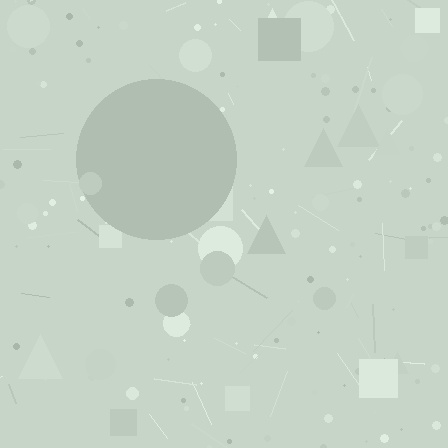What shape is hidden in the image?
A circle is hidden in the image.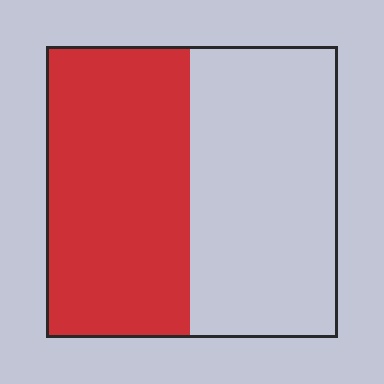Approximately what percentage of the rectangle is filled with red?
Approximately 50%.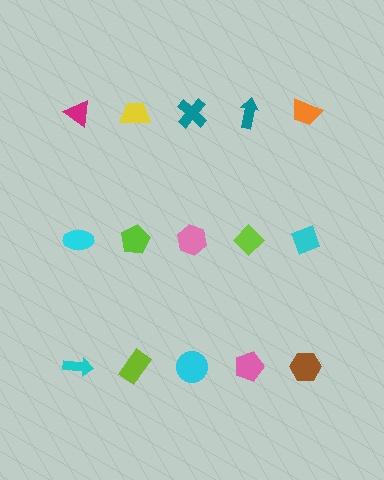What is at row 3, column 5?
A brown hexagon.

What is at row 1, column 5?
An orange trapezoid.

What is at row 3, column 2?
A lime rectangle.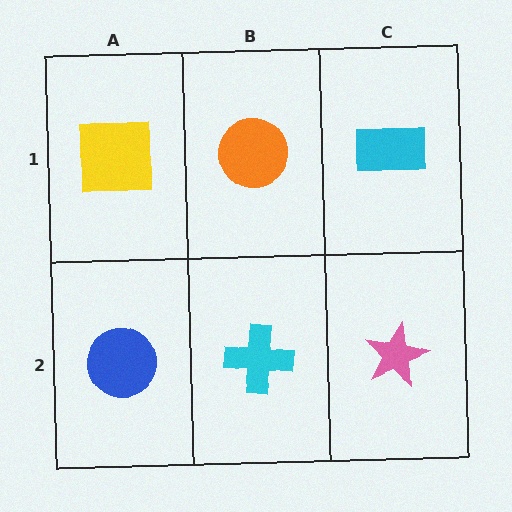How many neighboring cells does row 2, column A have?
2.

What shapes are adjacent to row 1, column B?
A cyan cross (row 2, column B), a yellow square (row 1, column A), a cyan rectangle (row 1, column C).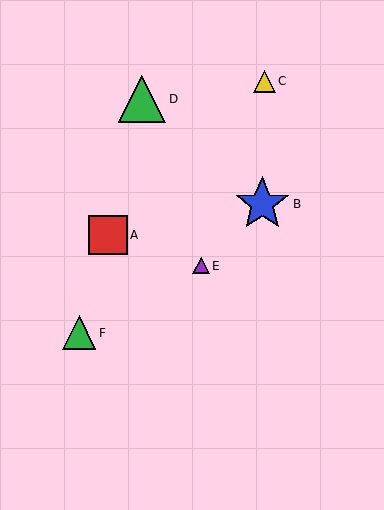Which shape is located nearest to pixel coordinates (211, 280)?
The purple triangle (labeled E) at (201, 266) is nearest to that location.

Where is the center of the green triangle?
The center of the green triangle is at (142, 99).